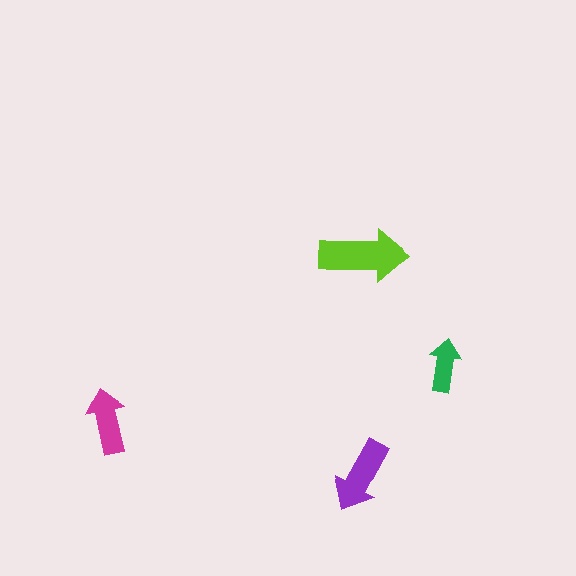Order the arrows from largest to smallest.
the lime one, the purple one, the magenta one, the green one.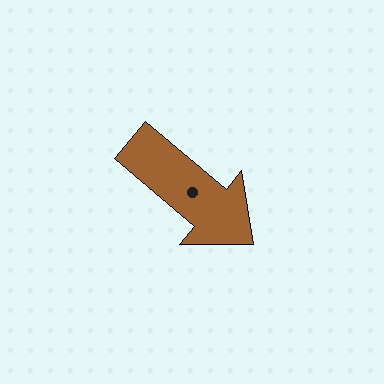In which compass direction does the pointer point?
Southeast.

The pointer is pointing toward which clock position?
Roughly 4 o'clock.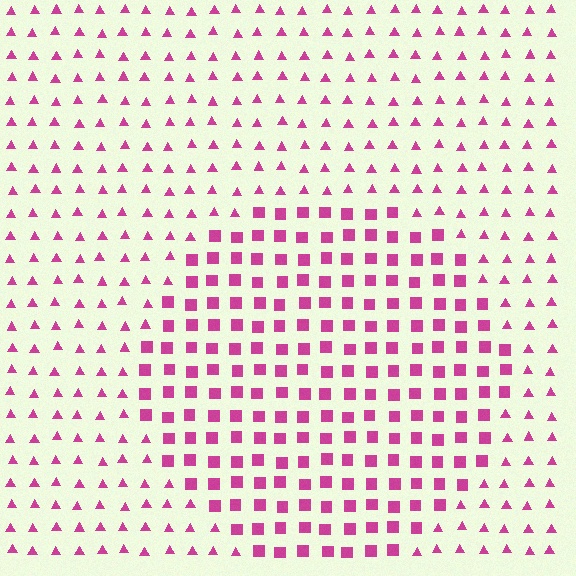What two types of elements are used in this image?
The image uses squares inside the circle region and triangles outside it.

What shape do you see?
I see a circle.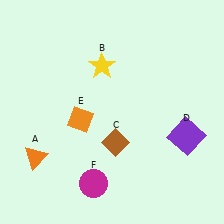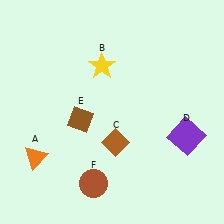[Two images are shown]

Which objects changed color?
E changed from orange to brown. F changed from magenta to brown.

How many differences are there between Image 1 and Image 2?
There are 2 differences between the two images.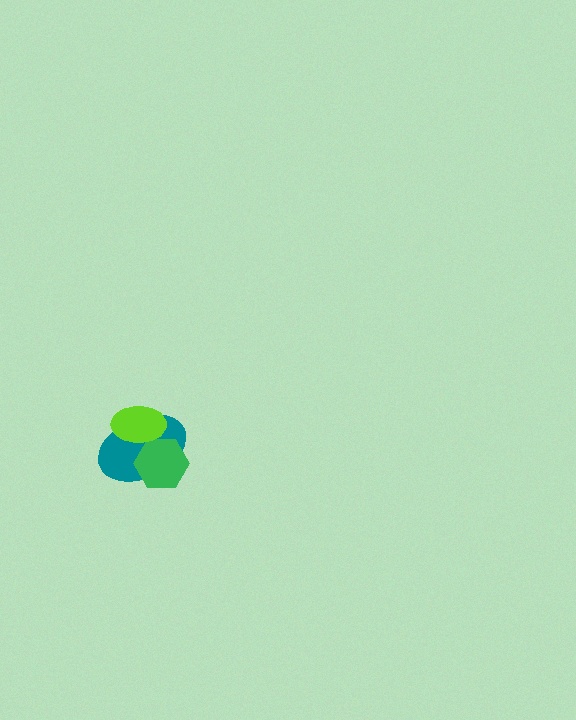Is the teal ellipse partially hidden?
Yes, it is partially covered by another shape.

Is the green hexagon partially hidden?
Yes, it is partially covered by another shape.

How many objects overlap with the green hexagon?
2 objects overlap with the green hexagon.